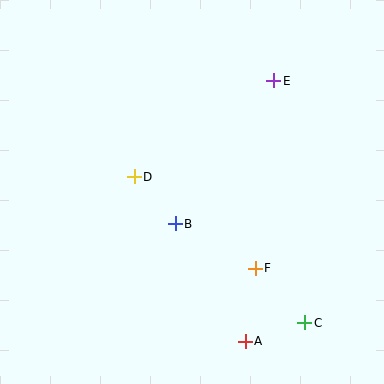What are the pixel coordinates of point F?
Point F is at (255, 268).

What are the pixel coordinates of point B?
Point B is at (175, 224).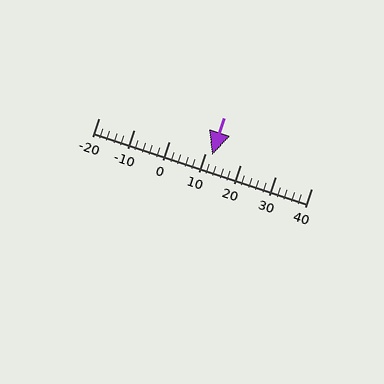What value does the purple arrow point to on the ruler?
The purple arrow points to approximately 12.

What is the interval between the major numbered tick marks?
The major tick marks are spaced 10 units apart.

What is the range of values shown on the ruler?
The ruler shows values from -20 to 40.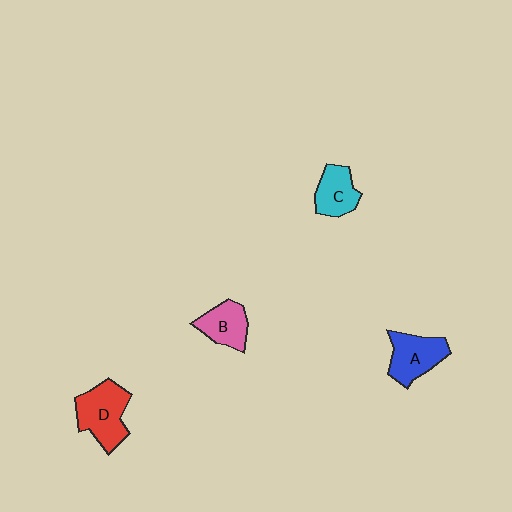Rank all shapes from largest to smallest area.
From largest to smallest: D (red), A (blue), B (pink), C (cyan).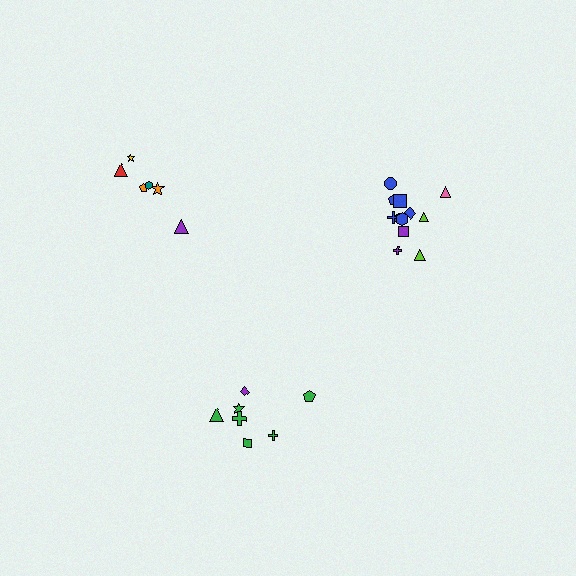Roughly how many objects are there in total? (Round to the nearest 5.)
Roughly 25 objects in total.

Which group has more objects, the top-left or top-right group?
The top-right group.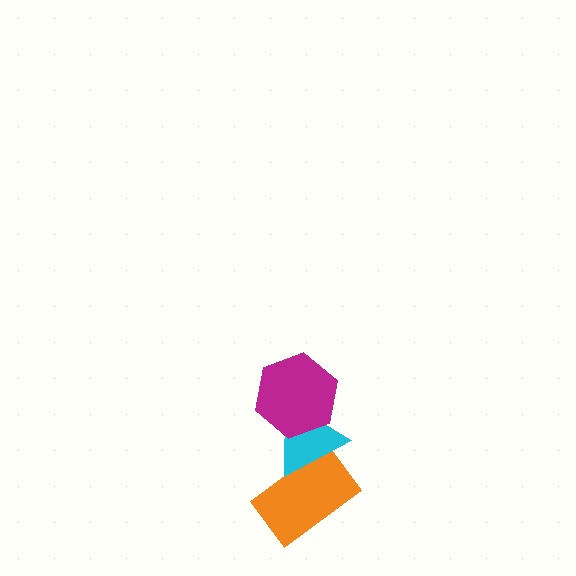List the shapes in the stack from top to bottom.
From top to bottom: the magenta hexagon, the cyan triangle, the orange rectangle.